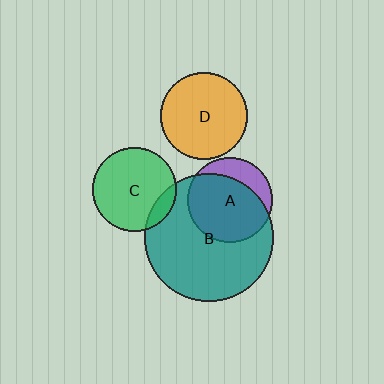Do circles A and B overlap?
Yes.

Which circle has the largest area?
Circle B (teal).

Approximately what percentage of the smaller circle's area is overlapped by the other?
Approximately 75%.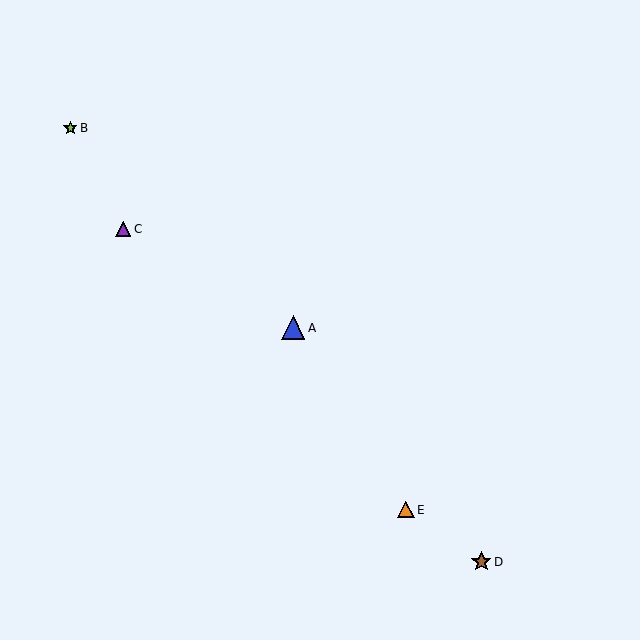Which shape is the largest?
The blue triangle (labeled A) is the largest.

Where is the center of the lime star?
The center of the lime star is at (70, 128).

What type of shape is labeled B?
Shape B is a lime star.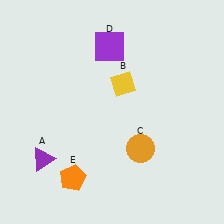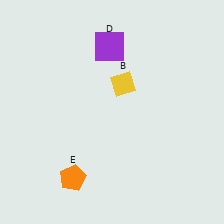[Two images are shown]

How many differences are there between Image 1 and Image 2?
There are 2 differences between the two images.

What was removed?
The purple triangle (A), the orange circle (C) were removed in Image 2.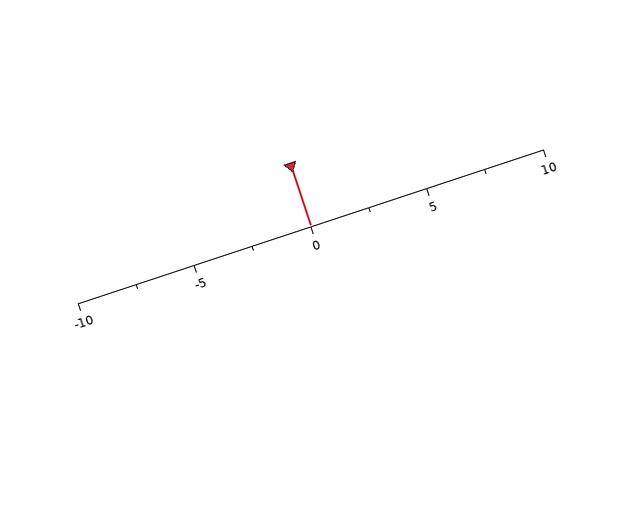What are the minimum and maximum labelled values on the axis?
The axis runs from -10 to 10.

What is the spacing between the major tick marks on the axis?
The major ticks are spaced 5 apart.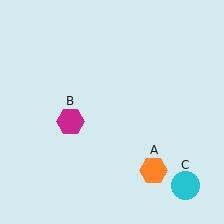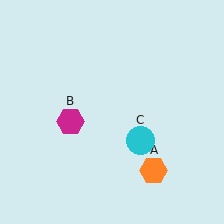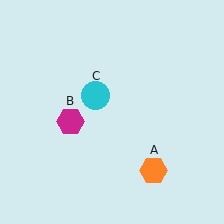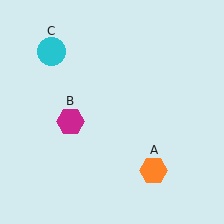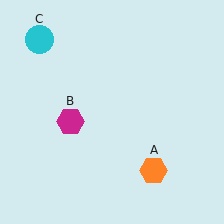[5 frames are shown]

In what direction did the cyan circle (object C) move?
The cyan circle (object C) moved up and to the left.